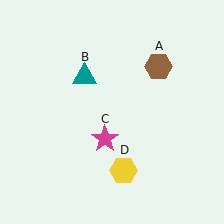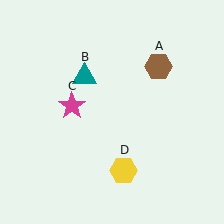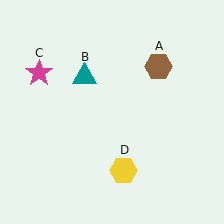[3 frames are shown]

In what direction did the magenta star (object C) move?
The magenta star (object C) moved up and to the left.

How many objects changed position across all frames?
1 object changed position: magenta star (object C).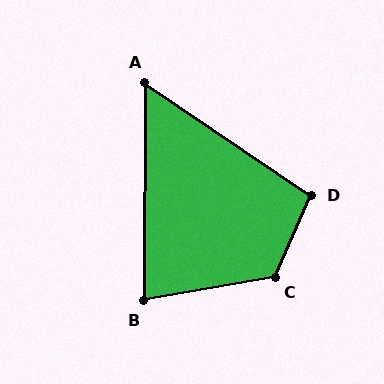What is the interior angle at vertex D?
Approximately 100 degrees (obtuse).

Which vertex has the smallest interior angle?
A, at approximately 56 degrees.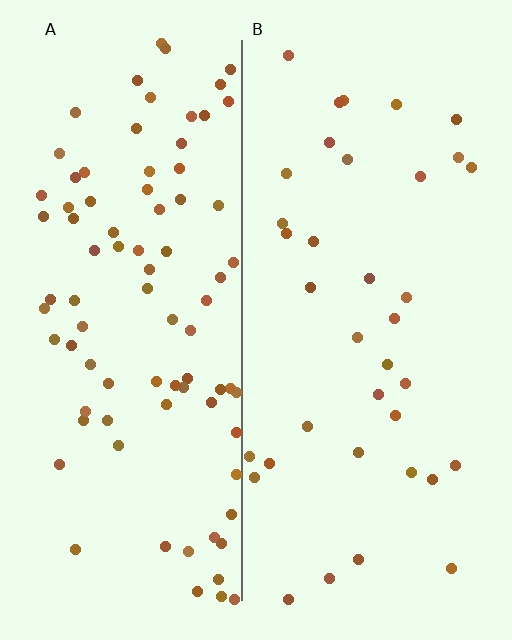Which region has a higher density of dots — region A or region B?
A (the left).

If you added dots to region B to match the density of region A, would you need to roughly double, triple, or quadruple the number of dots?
Approximately double.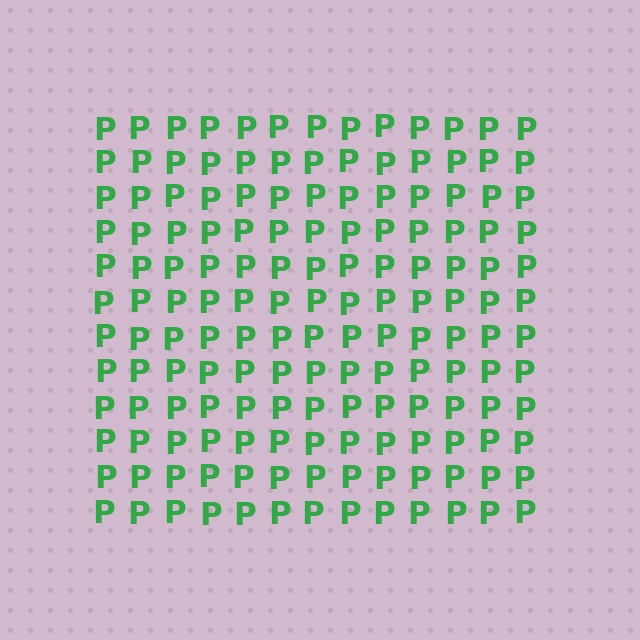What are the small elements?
The small elements are letter P's.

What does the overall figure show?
The overall figure shows a square.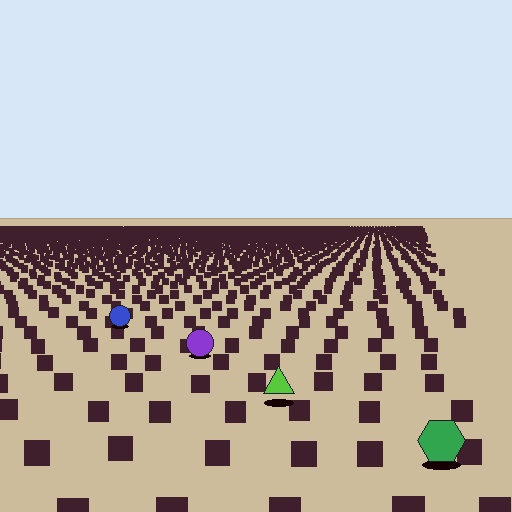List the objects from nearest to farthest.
From nearest to farthest: the green hexagon, the lime triangle, the purple circle, the blue circle.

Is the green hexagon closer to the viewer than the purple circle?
Yes. The green hexagon is closer — you can tell from the texture gradient: the ground texture is coarser near it.